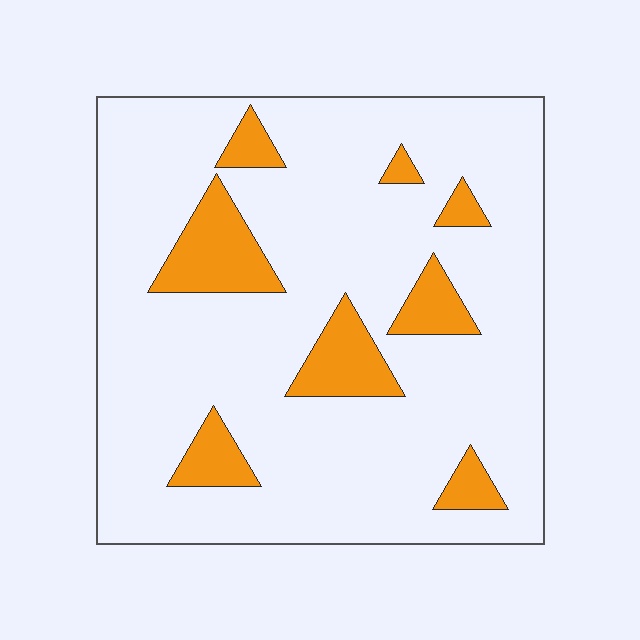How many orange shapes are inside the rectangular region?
8.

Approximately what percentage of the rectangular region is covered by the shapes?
Approximately 15%.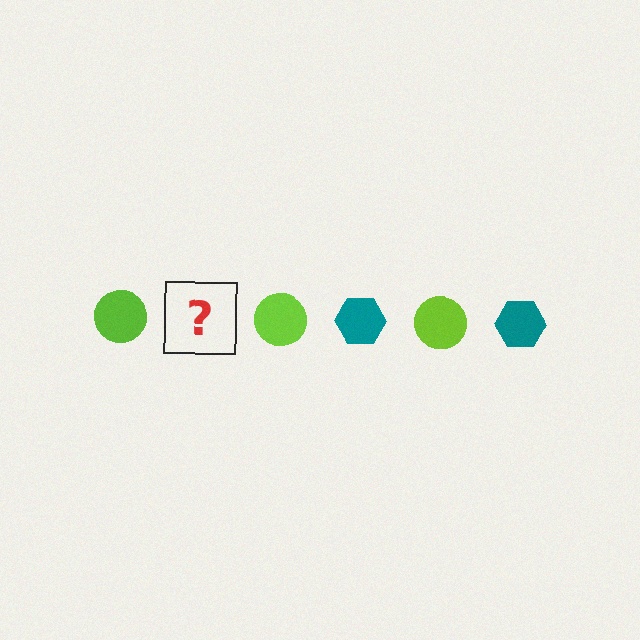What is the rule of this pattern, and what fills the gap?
The rule is that the pattern alternates between lime circle and teal hexagon. The gap should be filled with a teal hexagon.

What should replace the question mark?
The question mark should be replaced with a teal hexagon.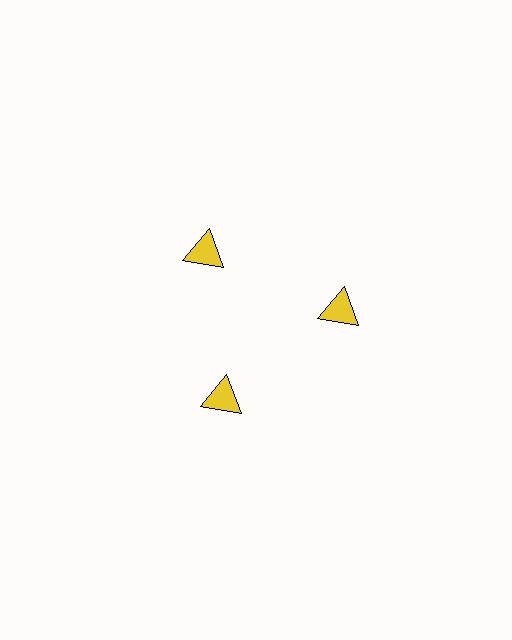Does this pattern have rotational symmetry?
Yes, this pattern has 3-fold rotational symmetry. It looks the same after rotating 120 degrees around the center.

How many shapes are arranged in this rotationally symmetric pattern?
There are 3 shapes, arranged in 3 groups of 1.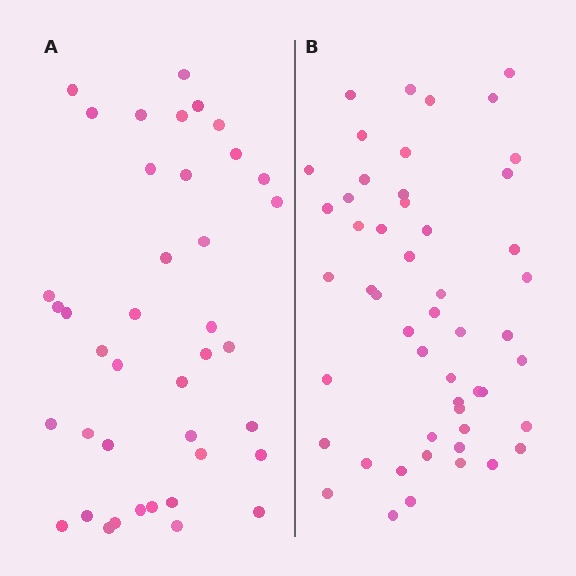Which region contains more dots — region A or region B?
Region B (the right region) has more dots.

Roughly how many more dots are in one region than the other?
Region B has roughly 12 or so more dots than region A.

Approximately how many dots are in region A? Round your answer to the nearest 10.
About 40 dots.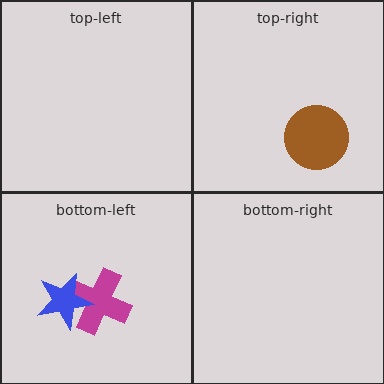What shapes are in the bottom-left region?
The magenta cross, the blue star.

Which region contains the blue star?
The bottom-left region.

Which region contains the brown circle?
The top-right region.